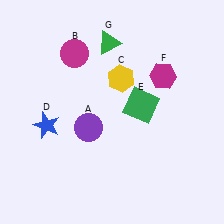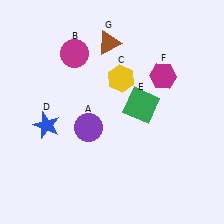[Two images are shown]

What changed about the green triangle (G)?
In Image 1, G is green. In Image 2, it changed to brown.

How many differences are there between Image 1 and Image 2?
There is 1 difference between the two images.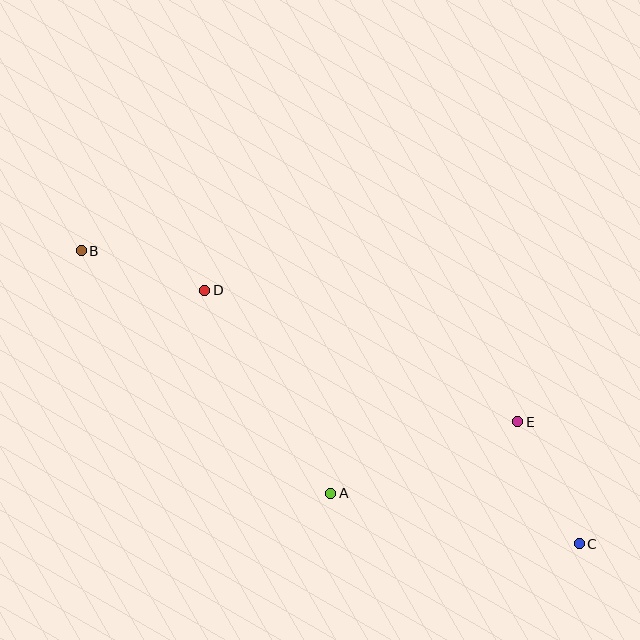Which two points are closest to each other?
Points B and D are closest to each other.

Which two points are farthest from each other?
Points B and C are farthest from each other.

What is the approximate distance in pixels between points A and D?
The distance between A and D is approximately 239 pixels.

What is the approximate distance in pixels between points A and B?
The distance between A and B is approximately 348 pixels.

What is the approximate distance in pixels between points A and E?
The distance between A and E is approximately 200 pixels.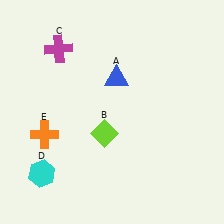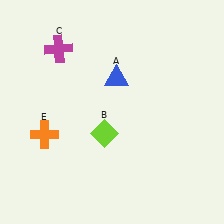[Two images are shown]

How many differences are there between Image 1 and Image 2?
There is 1 difference between the two images.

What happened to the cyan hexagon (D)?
The cyan hexagon (D) was removed in Image 2. It was in the bottom-left area of Image 1.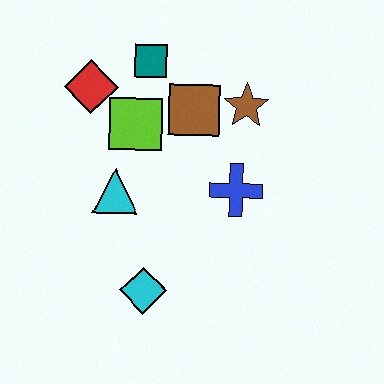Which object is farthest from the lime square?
The cyan diamond is farthest from the lime square.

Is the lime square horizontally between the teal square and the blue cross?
No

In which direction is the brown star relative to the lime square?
The brown star is to the right of the lime square.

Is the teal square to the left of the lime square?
No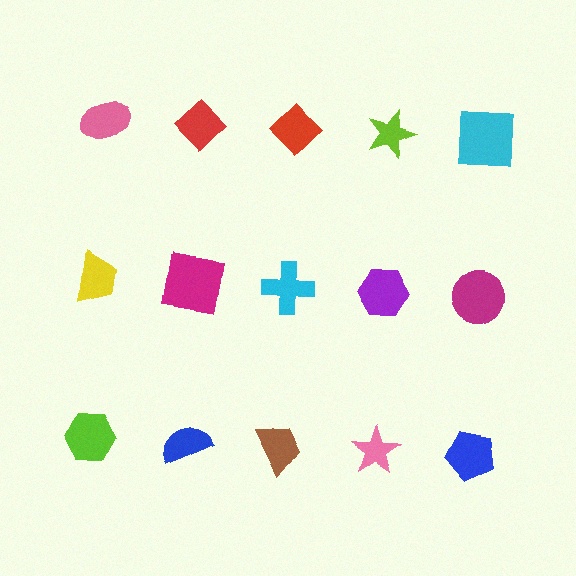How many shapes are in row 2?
5 shapes.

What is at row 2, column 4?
A purple hexagon.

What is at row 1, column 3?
A red diamond.